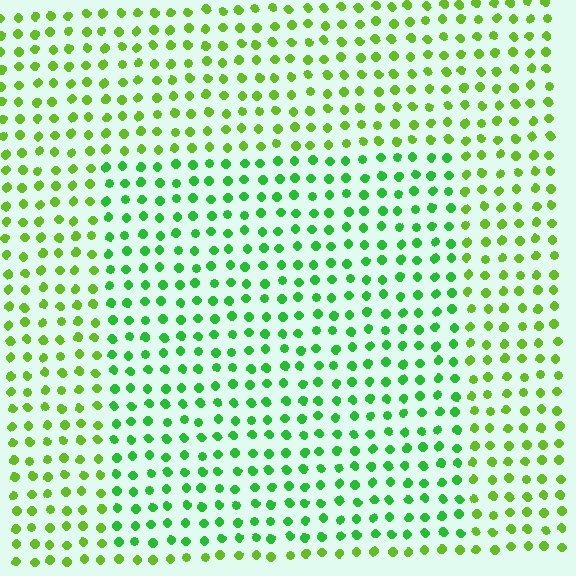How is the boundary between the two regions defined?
The boundary is defined purely by a slight shift in hue (about 30 degrees). Spacing, size, and orientation are identical on both sides.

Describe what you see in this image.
The image is filled with small lime elements in a uniform arrangement. A rectangle-shaped region is visible where the elements are tinted to a slightly different hue, forming a subtle color boundary.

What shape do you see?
I see a rectangle.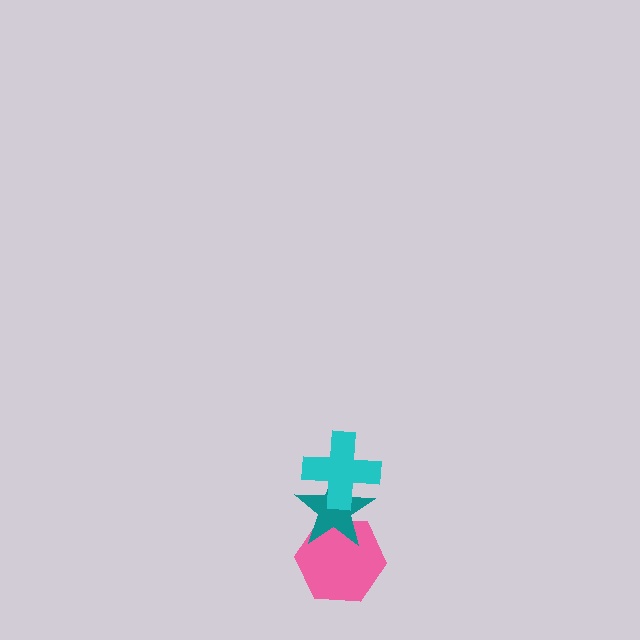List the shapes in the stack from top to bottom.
From top to bottom: the cyan cross, the teal star, the pink hexagon.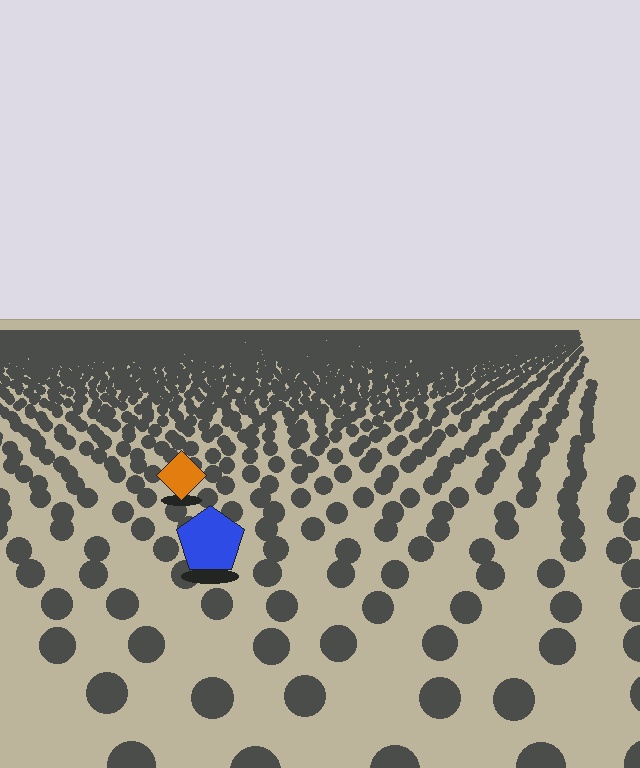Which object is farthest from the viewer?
The orange diamond is farthest from the viewer. It appears smaller and the ground texture around it is denser.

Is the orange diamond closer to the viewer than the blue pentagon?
No. The blue pentagon is closer — you can tell from the texture gradient: the ground texture is coarser near it.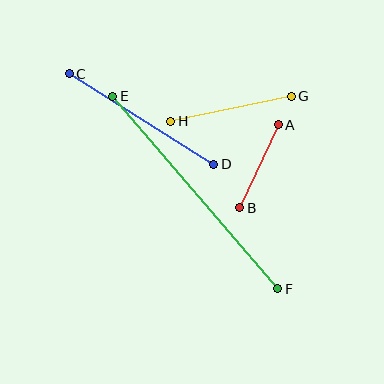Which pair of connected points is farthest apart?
Points E and F are farthest apart.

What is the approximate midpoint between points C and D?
The midpoint is at approximately (141, 119) pixels.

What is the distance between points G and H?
The distance is approximately 123 pixels.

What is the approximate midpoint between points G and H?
The midpoint is at approximately (231, 109) pixels.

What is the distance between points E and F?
The distance is approximately 254 pixels.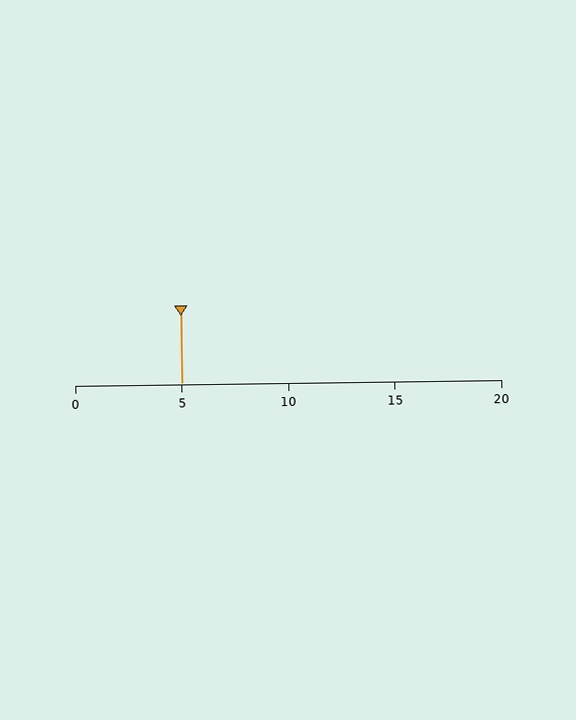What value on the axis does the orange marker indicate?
The marker indicates approximately 5.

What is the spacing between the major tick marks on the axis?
The major ticks are spaced 5 apart.